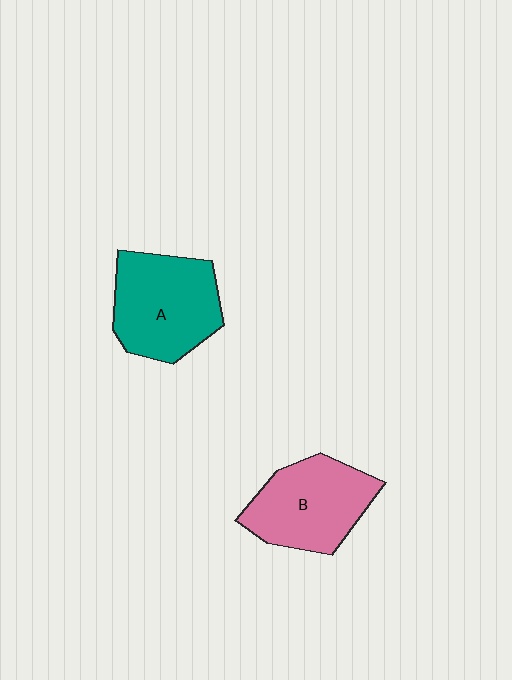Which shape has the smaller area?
Shape B (pink).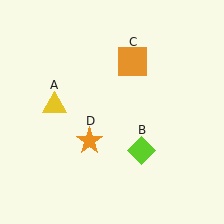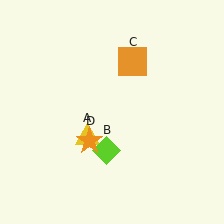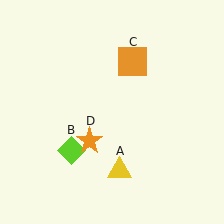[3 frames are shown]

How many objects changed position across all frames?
2 objects changed position: yellow triangle (object A), lime diamond (object B).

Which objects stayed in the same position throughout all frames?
Orange square (object C) and orange star (object D) remained stationary.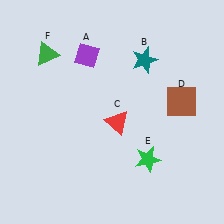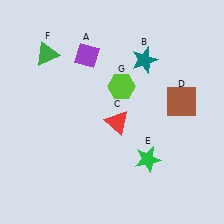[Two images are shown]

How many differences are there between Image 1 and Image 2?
There is 1 difference between the two images.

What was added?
A lime hexagon (G) was added in Image 2.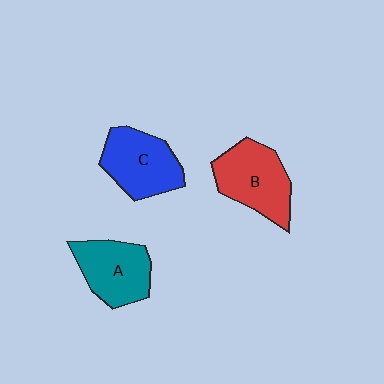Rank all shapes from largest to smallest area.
From largest to smallest: B (red), C (blue), A (teal).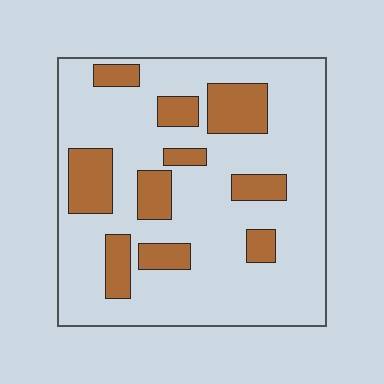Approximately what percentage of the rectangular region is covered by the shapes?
Approximately 25%.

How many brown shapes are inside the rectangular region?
10.